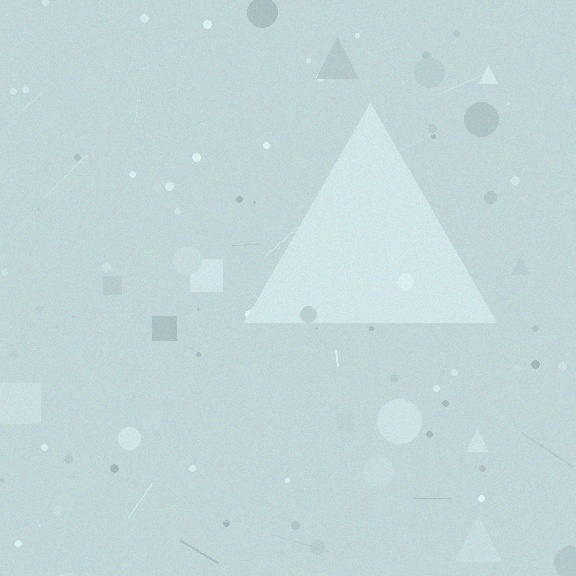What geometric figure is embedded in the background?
A triangle is embedded in the background.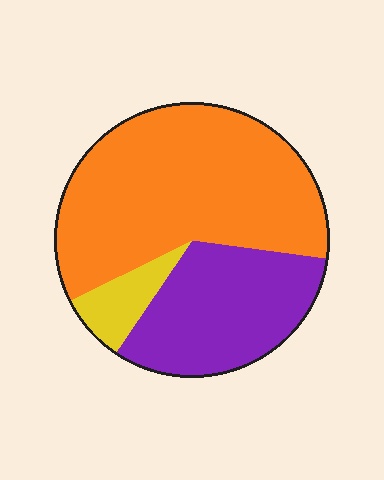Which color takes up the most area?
Orange, at roughly 60%.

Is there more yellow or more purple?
Purple.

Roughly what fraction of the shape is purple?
Purple covers about 30% of the shape.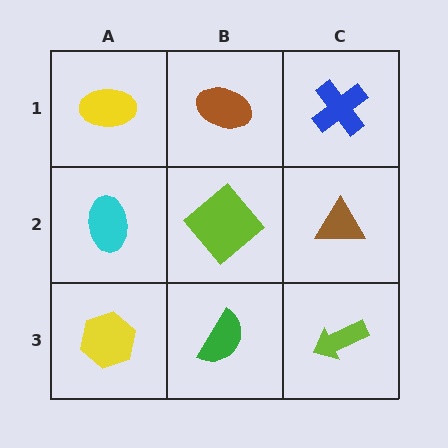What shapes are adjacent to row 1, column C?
A brown triangle (row 2, column C), a brown ellipse (row 1, column B).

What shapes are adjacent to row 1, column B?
A lime diamond (row 2, column B), a yellow ellipse (row 1, column A), a blue cross (row 1, column C).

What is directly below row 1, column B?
A lime diamond.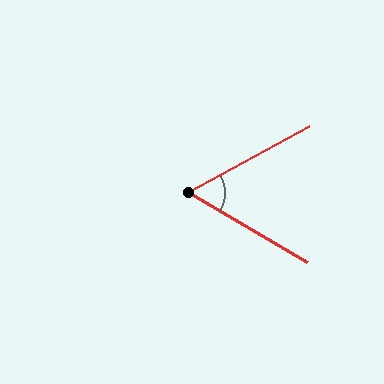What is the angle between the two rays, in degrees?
Approximately 59 degrees.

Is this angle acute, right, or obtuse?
It is acute.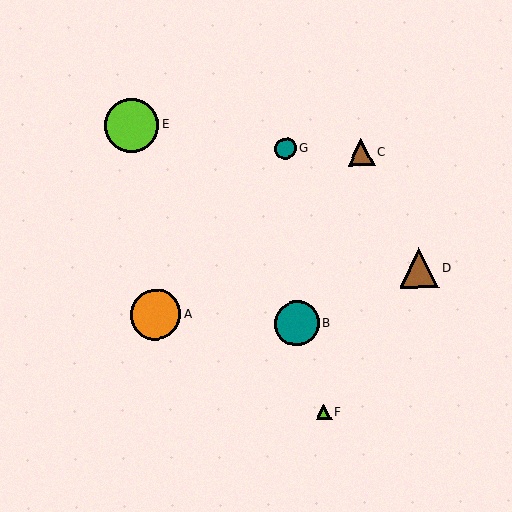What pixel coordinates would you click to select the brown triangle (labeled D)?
Click at (419, 268) to select the brown triangle D.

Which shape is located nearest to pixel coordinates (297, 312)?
The teal circle (labeled B) at (297, 323) is nearest to that location.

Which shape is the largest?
The lime circle (labeled E) is the largest.